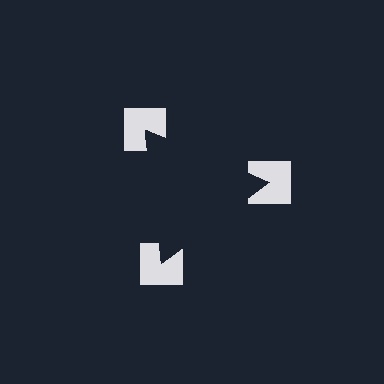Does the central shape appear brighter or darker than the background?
It typically appears slightly darker than the background, even though no actual brightness change is drawn.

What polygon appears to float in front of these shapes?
An illusory triangle — its edges are inferred from the aligned wedge cuts in the notched squares, not physically drawn.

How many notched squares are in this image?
There are 3 — one at each vertex of the illusory triangle.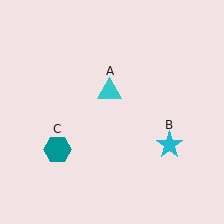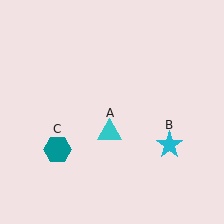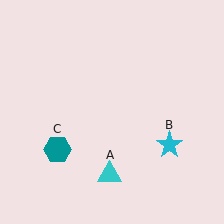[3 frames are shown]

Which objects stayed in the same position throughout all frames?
Cyan star (object B) and teal hexagon (object C) remained stationary.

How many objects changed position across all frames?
1 object changed position: cyan triangle (object A).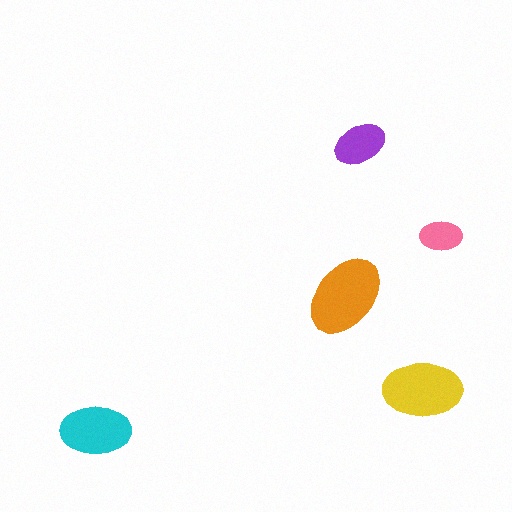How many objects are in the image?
There are 5 objects in the image.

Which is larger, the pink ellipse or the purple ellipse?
The purple one.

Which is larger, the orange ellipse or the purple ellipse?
The orange one.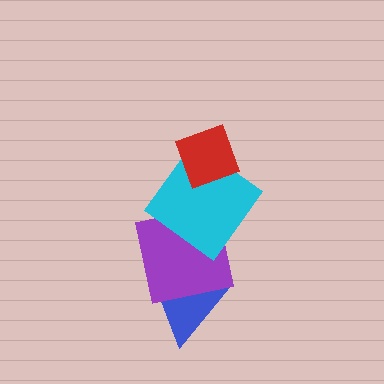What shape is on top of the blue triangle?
The purple square is on top of the blue triangle.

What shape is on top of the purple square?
The cyan diamond is on top of the purple square.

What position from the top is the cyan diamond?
The cyan diamond is 2nd from the top.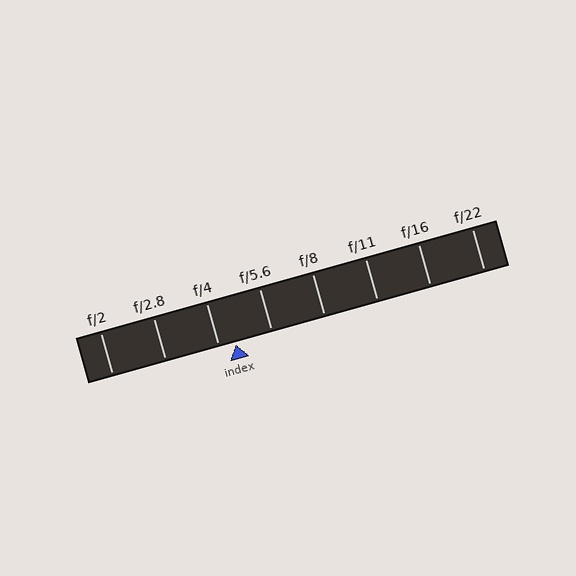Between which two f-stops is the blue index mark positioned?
The index mark is between f/4 and f/5.6.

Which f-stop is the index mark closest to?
The index mark is closest to f/4.